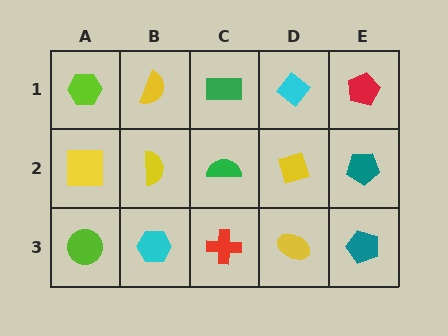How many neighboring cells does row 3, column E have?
2.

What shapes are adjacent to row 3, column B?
A yellow semicircle (row 2, column B), a lime circle (row 3, column A), a red cross (row 3, column C).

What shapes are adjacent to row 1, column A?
A yellow square (row 2, column A), a yellow semicircle (row 1, column B).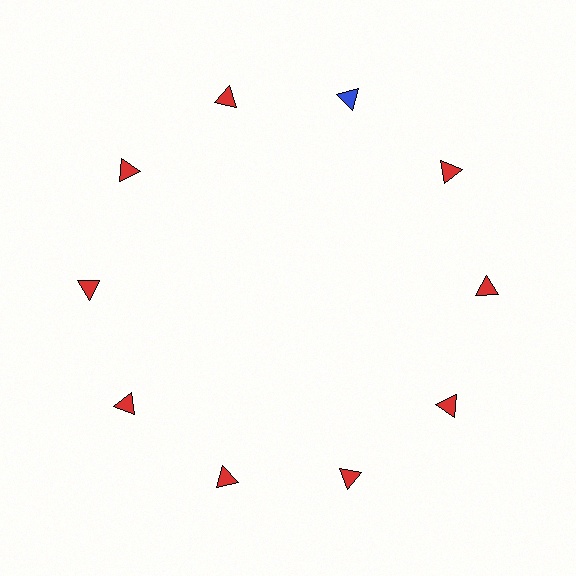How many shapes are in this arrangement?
There are 10 shapes arranged in a ring pattern.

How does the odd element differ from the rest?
It has a different color: blue instead of red.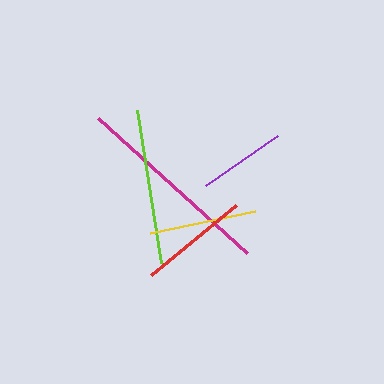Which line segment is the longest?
The magenta line is the longest at approximately 201 pixels.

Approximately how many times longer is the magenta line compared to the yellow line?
The magenta line is approximately 1.9 times the length of the yellow line.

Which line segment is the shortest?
The purple line is the shortest at approximately 87 pixels.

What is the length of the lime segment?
The lime segment is approximately 155 pixels long.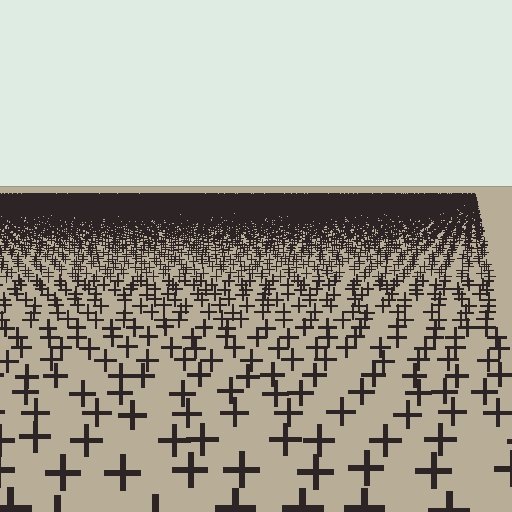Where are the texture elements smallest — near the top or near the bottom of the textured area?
Near the top.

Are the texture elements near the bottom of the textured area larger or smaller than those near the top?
Larger. Near the bottom, elements are closer to the viewer and appear at a bigger on-screen size.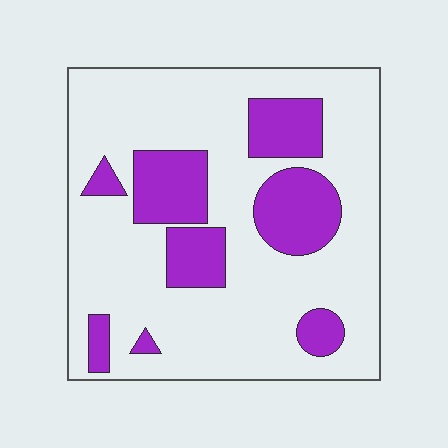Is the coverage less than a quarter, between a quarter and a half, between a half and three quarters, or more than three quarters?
Less than a quarter.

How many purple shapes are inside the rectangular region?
8.